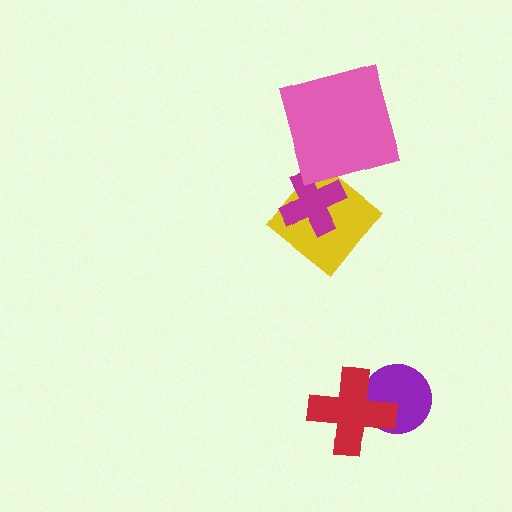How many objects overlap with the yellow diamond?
1 object overlaps with the yellow diamond.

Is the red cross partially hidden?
No, no other shape covers it.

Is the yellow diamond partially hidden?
Yes, it is partially covered by another shape.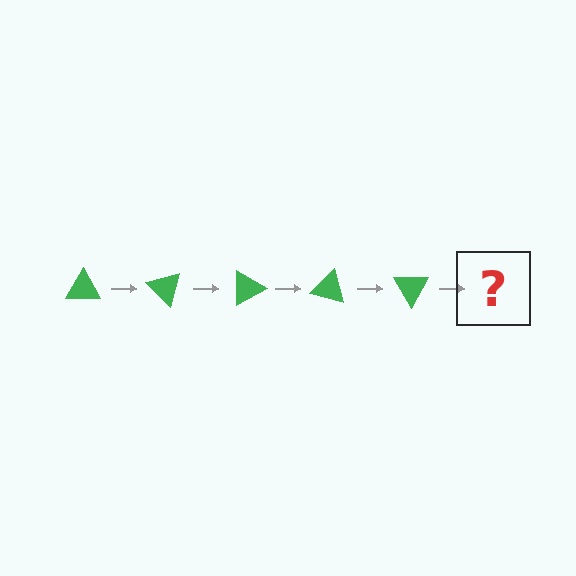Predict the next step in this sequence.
The next step is a green triangle rotated 225 degrees.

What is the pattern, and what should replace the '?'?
The pattern is that the triangle rotates 45 degrees each step. The '?' should be a green triangle rotated 225 degrees.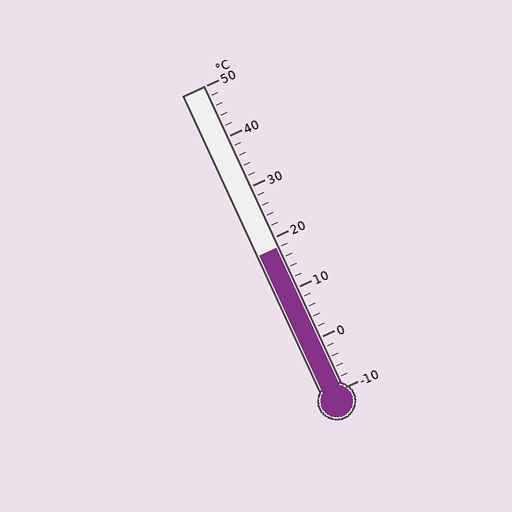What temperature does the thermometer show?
The thermometer shows approximately 18°C.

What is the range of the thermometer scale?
The thermometer scale ranges from -10°C to 50°C.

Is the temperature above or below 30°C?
The temperature is below 30°C.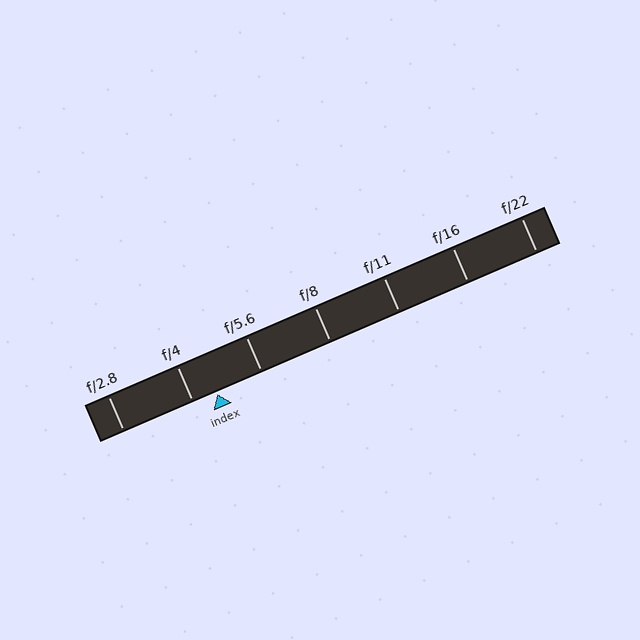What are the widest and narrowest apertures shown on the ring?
The widest aperture shown is f/2.8 and the narrowest is f/22.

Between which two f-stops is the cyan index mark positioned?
The index mark is between f/4 and f/5.6.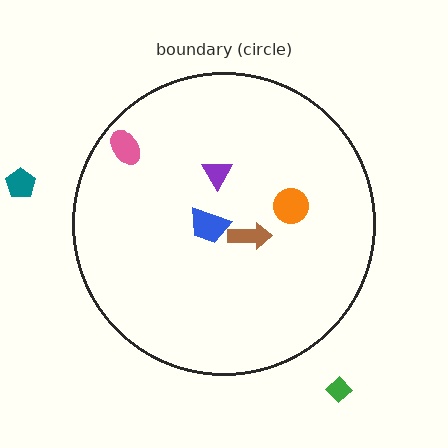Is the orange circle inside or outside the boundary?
Inside.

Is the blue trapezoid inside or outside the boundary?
Inside.